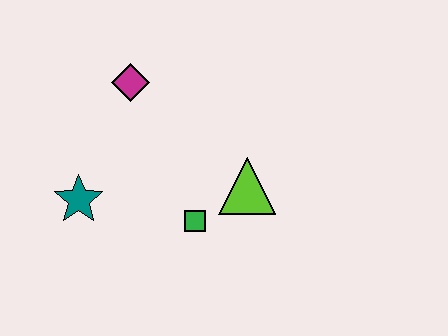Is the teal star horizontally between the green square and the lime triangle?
No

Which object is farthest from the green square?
The magenta diamond is farthest from the green square.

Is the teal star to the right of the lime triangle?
No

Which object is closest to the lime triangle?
The green square is closest to the lime triangle.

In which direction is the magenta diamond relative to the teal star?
The magenta diamond is above the teal star.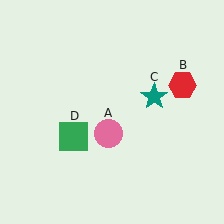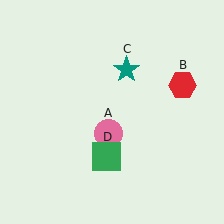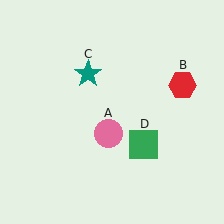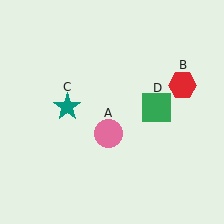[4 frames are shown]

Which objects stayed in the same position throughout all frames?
Pink circle (object A) and red hexagon (object B) remained stationary.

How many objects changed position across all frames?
2 objects changed position: teal star (object C), green square (object D).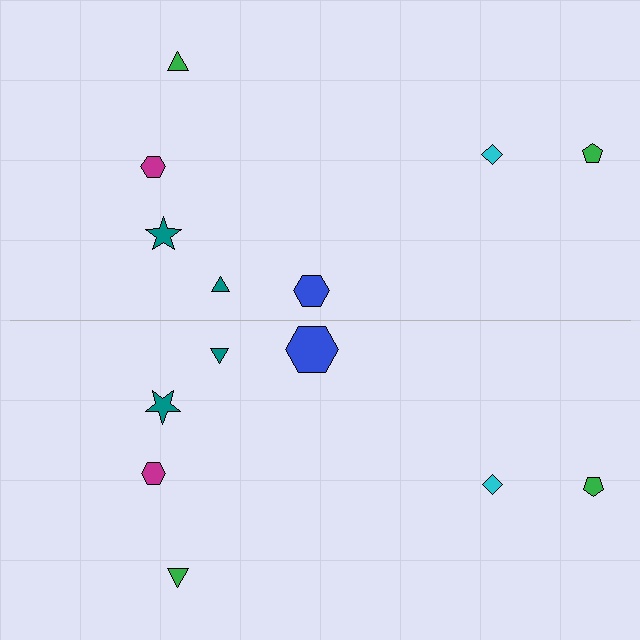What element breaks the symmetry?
The blue hexagon on the bottom side has a different size than its mirror counterpart.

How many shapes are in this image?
There are 14 shapes in this image.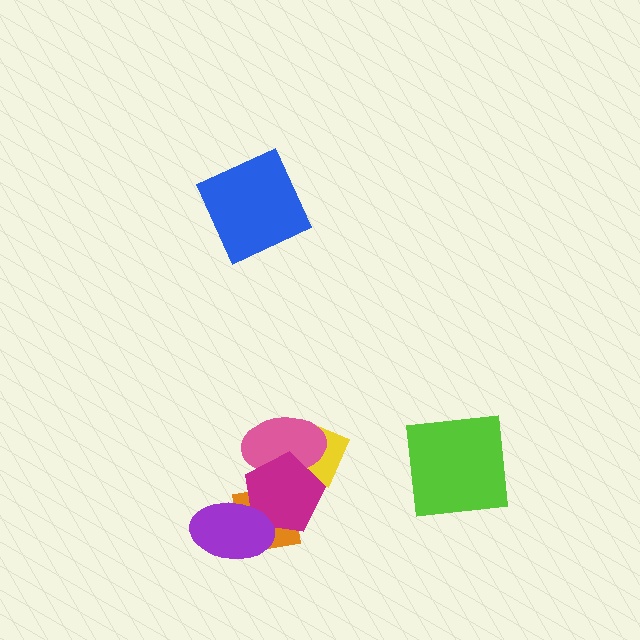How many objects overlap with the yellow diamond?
2 objects overlap with the yellow diamond.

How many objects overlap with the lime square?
0 objects overlap with the lime square.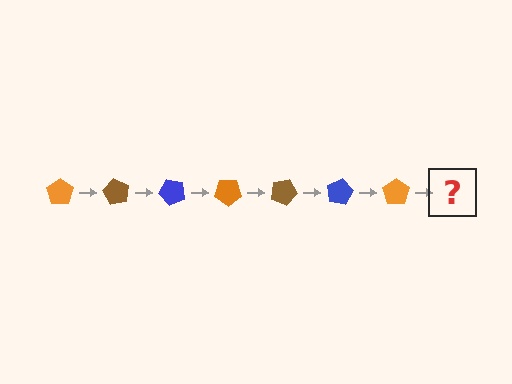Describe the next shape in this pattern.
It should be a brown pentagon, rotated 420 degrees from the start.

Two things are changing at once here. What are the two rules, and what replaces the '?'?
The two rules are that it rotates 60 degrees each step and the color cycles through orange, brown, and blue. The '?' should be a brown pentagon, rotated 420 degrees from the start.